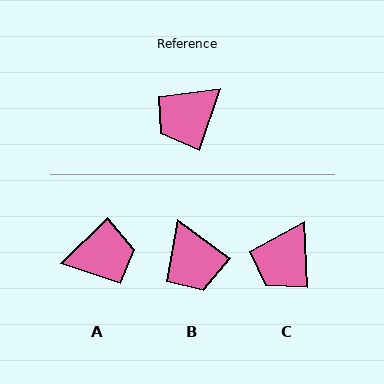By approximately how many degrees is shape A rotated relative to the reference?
Approximately 154 degrees counter-clockwise.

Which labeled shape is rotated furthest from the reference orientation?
A, about 154 degrees away.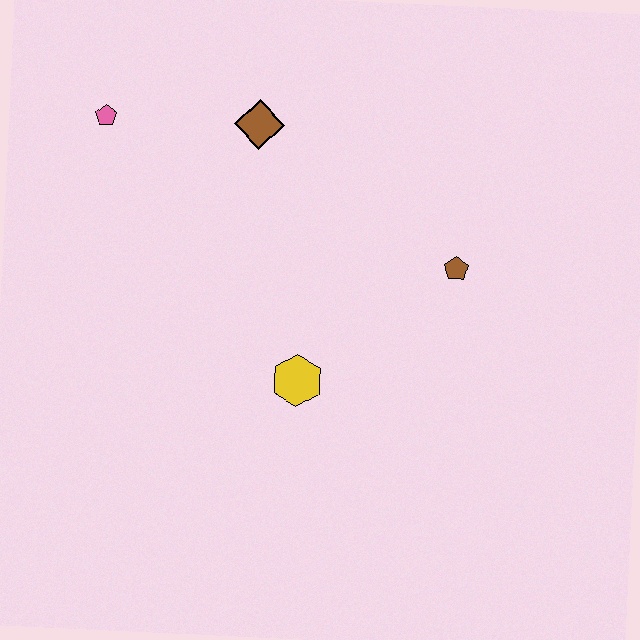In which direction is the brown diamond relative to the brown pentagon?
The brown diamond is to the left of the brown pentagon.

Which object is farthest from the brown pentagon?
The pink pentagon is farthest from the brown pentagon.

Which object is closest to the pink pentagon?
The brown diamond is closest to the pink pentagon.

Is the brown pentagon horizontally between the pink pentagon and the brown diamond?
No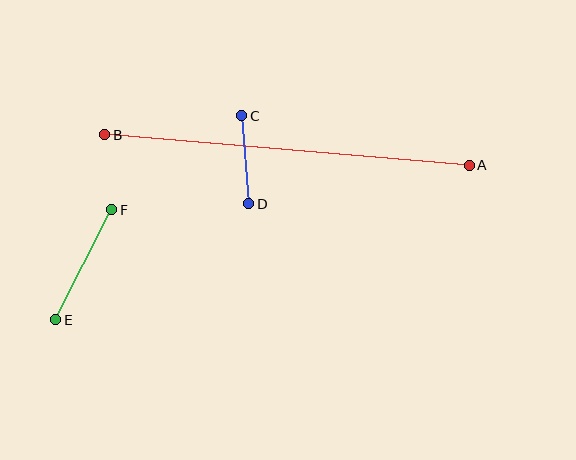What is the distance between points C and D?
The distance is approximately 88 pixels.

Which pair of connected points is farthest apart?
Points A and B are farthest apart.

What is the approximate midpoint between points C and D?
The midpoint is at approximately (245, 160) pixels.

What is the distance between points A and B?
The distance is approximately 366 pixels.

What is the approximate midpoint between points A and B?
The midpoint is at approximately (287, 150) pixels.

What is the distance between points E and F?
The distance is approximately 123 pixels.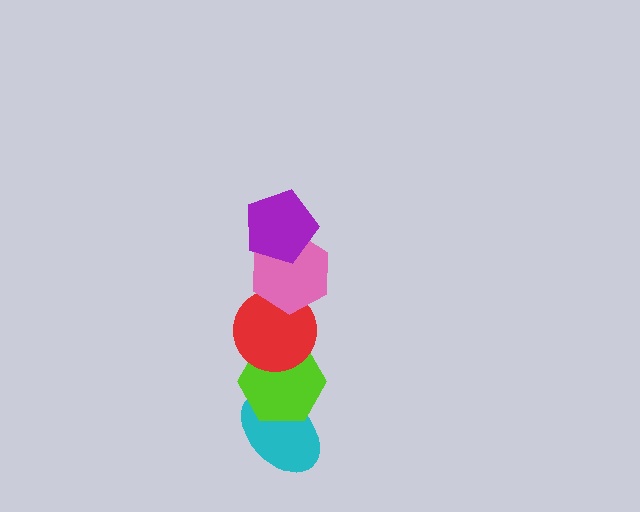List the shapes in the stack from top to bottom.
From top to bottom: the purple pentagon, the pink hexagon, the red circle, the lime hexagon, the cyan ellipse.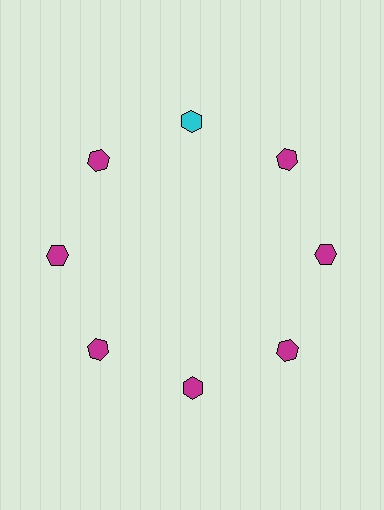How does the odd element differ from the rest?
It has a different color: cyan instead of magenta.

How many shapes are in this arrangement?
There are 8 shapes arranged in a ring pattern.